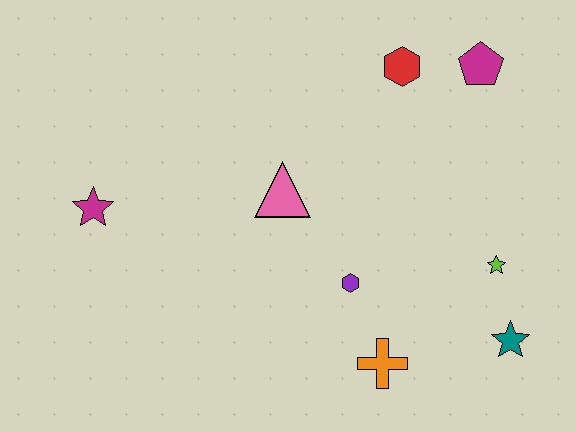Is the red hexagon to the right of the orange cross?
Yes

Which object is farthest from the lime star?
The magenta star is farthest from the lime star.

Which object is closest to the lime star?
The teal star is closest to the lime star.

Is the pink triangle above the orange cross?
Yes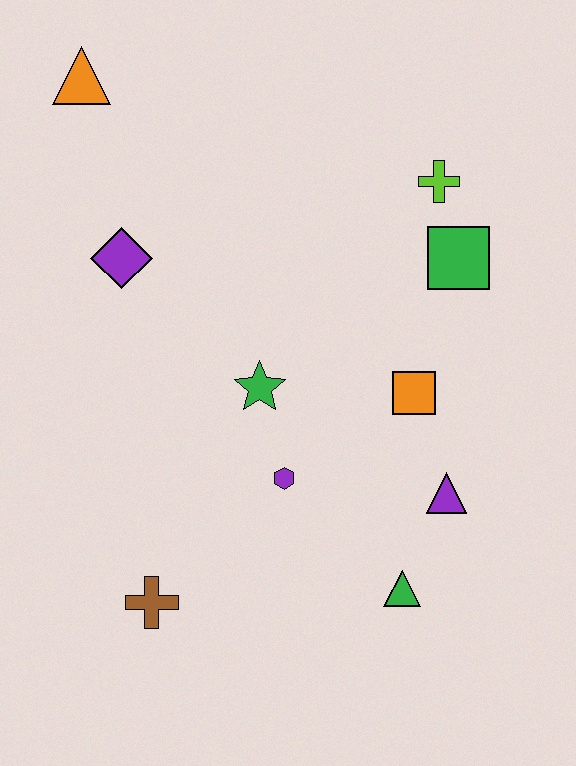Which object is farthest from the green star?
The orange triangle is farthest from the green star.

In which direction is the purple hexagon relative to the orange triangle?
The purple hexagon is below the orange triangle.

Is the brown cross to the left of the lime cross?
Yes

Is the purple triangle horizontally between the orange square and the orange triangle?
No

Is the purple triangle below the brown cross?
No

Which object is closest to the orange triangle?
The purple diamond is closest to the orange triangle.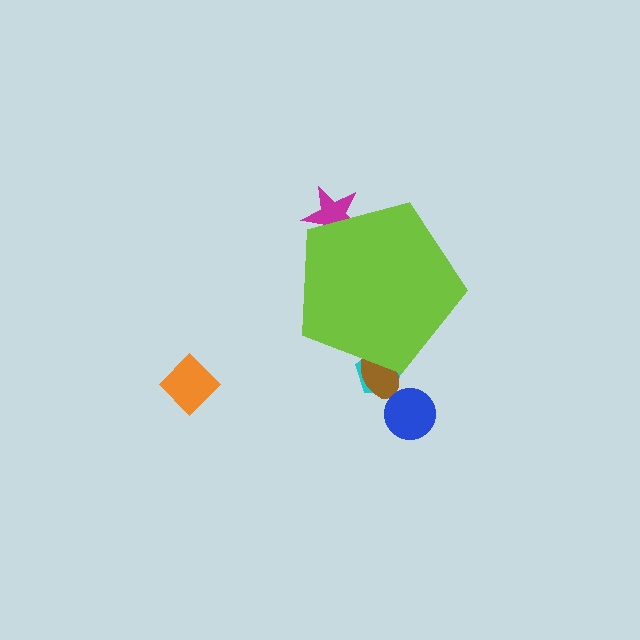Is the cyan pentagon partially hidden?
Yes, the cyan pentagon is partially hidden behind the lime pentagon.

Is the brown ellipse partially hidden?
Yes, the brown ellipse is partially hidden behind the lime pentagon.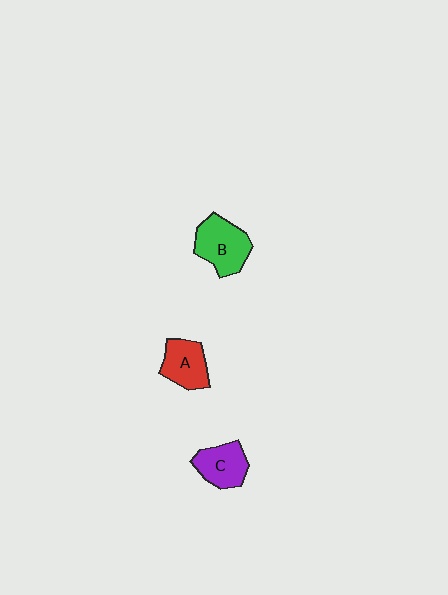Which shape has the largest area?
Shape B (green).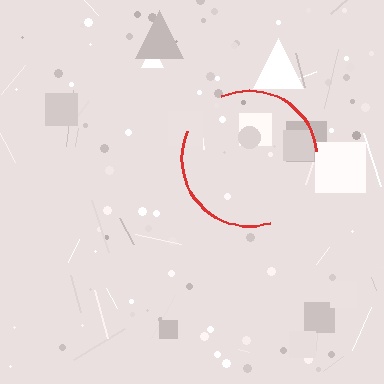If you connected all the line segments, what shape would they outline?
They would outline a circle.